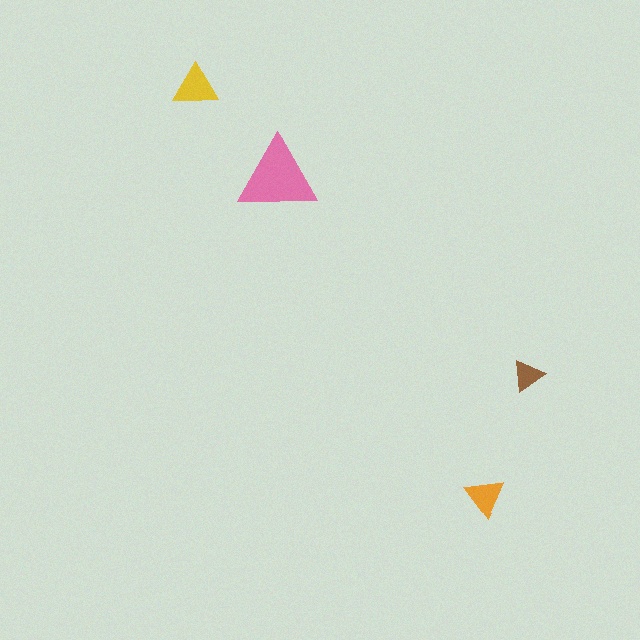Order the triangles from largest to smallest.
the pink one, the yellow one, the orange one, the brown one.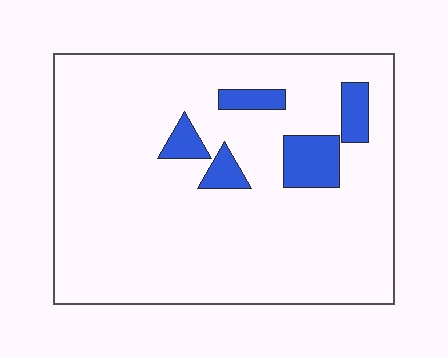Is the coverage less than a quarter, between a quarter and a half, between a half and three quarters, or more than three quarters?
Less than a quarter.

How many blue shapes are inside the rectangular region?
5.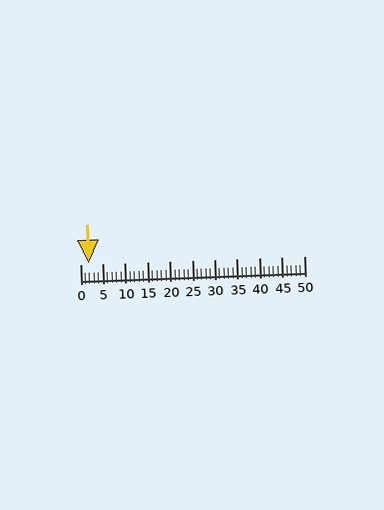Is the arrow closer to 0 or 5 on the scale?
The arrow is closer to 0.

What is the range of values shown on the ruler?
The ruler shows values from 0 to 50.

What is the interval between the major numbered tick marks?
The major tick marks are spaced 5 units apart.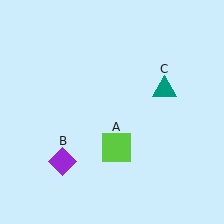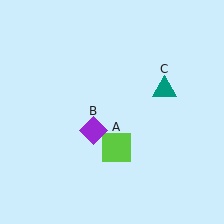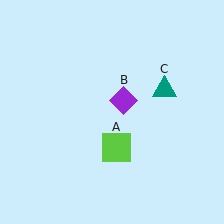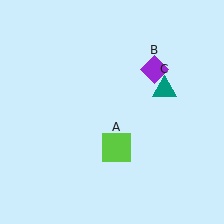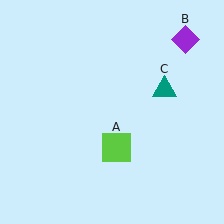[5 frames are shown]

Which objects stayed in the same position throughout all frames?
Lime square (object A) and teal triangle (object C) remained stationary.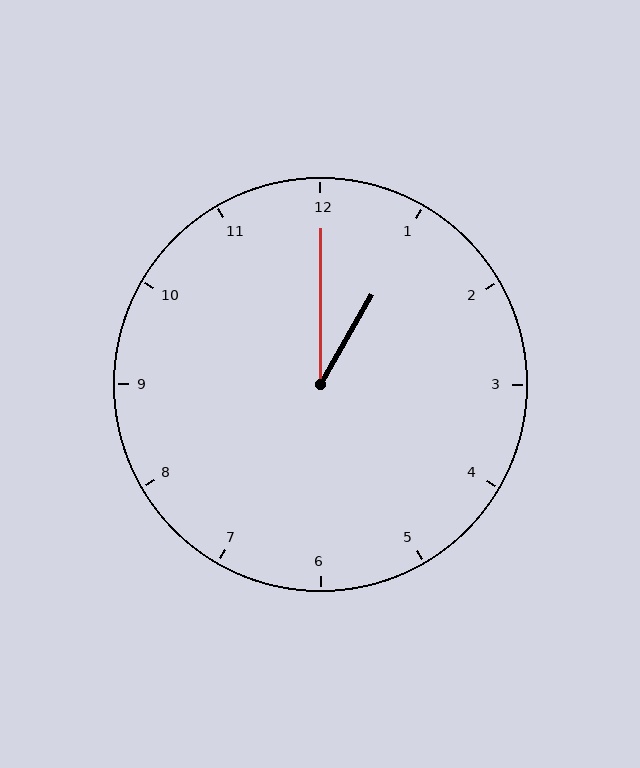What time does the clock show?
1:00.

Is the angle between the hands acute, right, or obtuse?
It is acute.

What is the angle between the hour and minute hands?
Approximately 30 degrees.